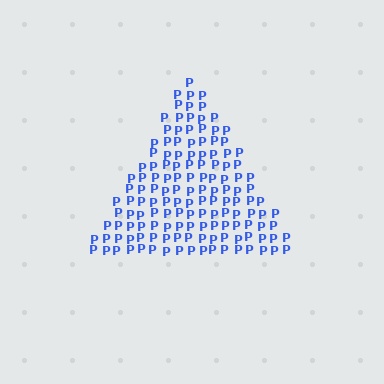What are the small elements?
The small elements are letter P's.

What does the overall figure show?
The overall figure shows a triangle.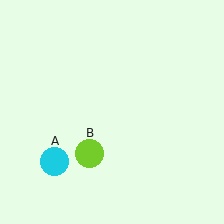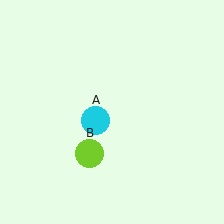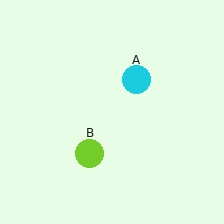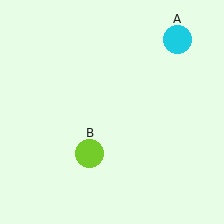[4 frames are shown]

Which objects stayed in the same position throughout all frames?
Lime circle (object B) remained stationary.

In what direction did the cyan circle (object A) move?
The cyan circle (object A) moved up and to the right.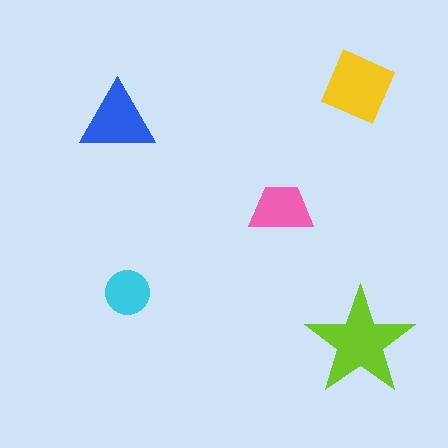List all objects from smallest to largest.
The cyan circle, the pink trapezoid, the blue triangle, the yellow square, the lime star.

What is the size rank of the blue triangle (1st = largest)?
3rd.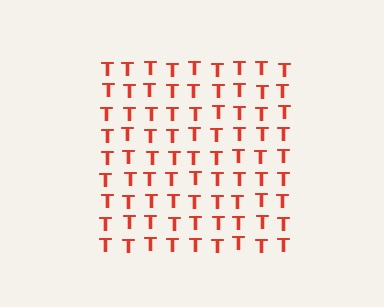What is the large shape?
The large shape is a square.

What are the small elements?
The small elements are letter T's.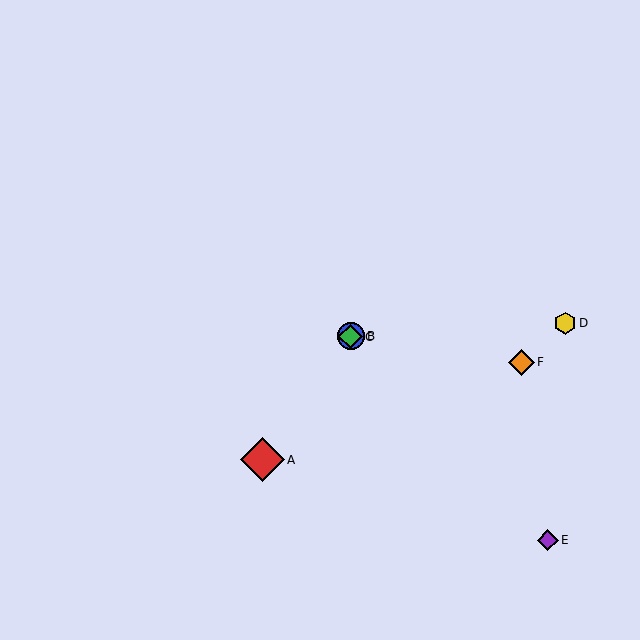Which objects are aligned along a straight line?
Objects A, B, C are aligned along a straight line.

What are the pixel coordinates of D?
Object D is at (565, 323).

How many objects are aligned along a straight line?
3 objects (A, B, C) are aligned along a straight line.